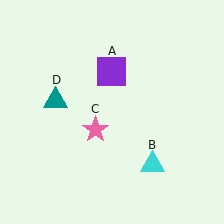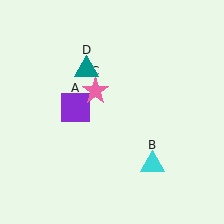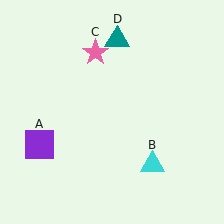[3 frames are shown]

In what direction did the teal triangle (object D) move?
The teal triangle (object D) moved up and to the right.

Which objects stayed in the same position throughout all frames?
Cyan triangle (object B) remained stationary.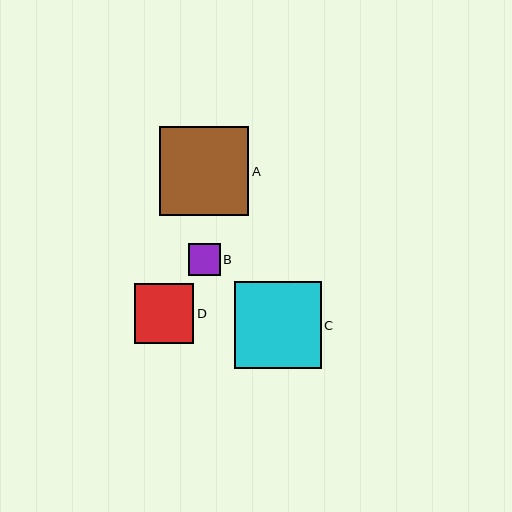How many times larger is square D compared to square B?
Square D is approximately 1.9 times the size of square B.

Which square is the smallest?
Square B is the smallest with a size of approximately 31 pixels.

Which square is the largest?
Square A is the largest with a size of approximately 89 pixels.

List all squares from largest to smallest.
From largest to smallest: A, C, D, B.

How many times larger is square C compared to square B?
Square C is approximately 2.8 times the size of square B.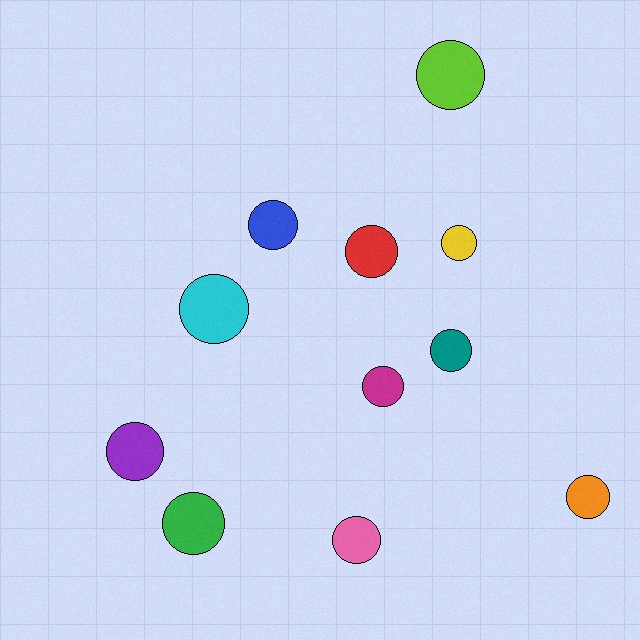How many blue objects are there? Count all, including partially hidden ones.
There is 1 blue object.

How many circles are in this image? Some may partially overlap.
There are 11 circles.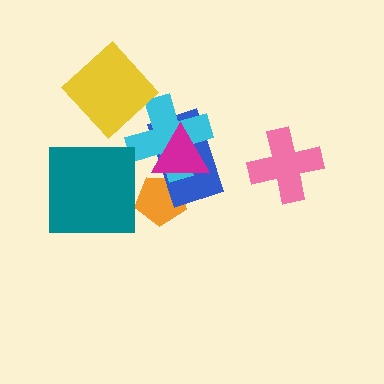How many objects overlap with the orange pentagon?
3 objects overlap with the orange pentagon.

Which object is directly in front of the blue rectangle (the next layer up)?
The cyan cross is directly in front of the blue rectangle.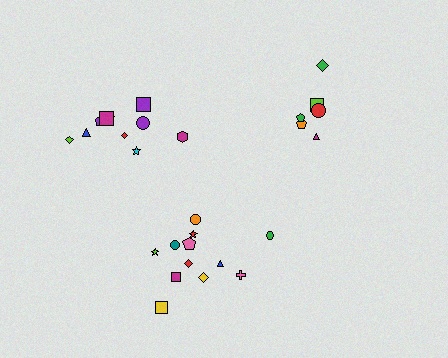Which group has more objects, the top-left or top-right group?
The top-left group.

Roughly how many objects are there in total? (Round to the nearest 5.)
Roughly 30 objects in total.